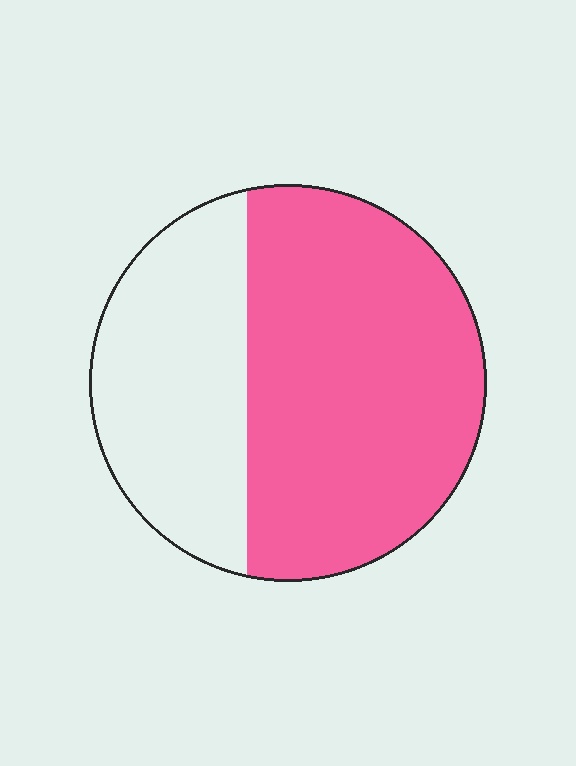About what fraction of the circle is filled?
About five eighths (5/8).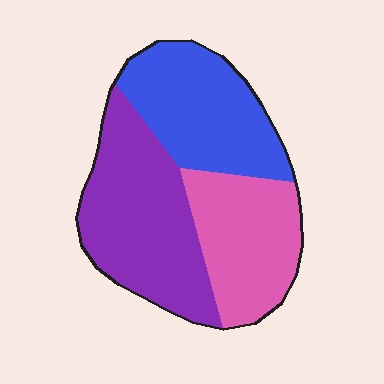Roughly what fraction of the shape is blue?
Blue takes up about one third (1/3) of the shape.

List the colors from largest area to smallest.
From largest to smallest: purple, blue, pink.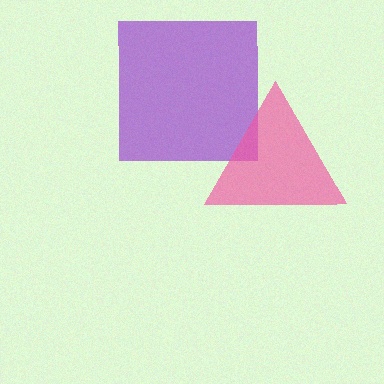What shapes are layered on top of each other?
The layered shapes are: a purple square, a pink triangle.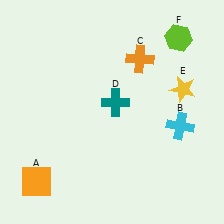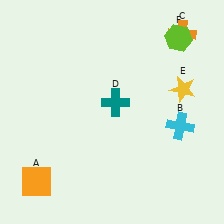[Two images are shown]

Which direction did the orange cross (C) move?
The orange cross (C) moved right.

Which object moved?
The orange cross (C) moved right.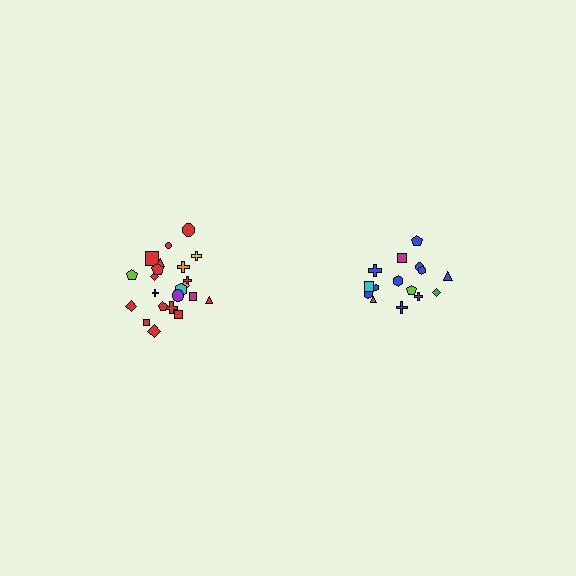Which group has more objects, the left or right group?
The left group.